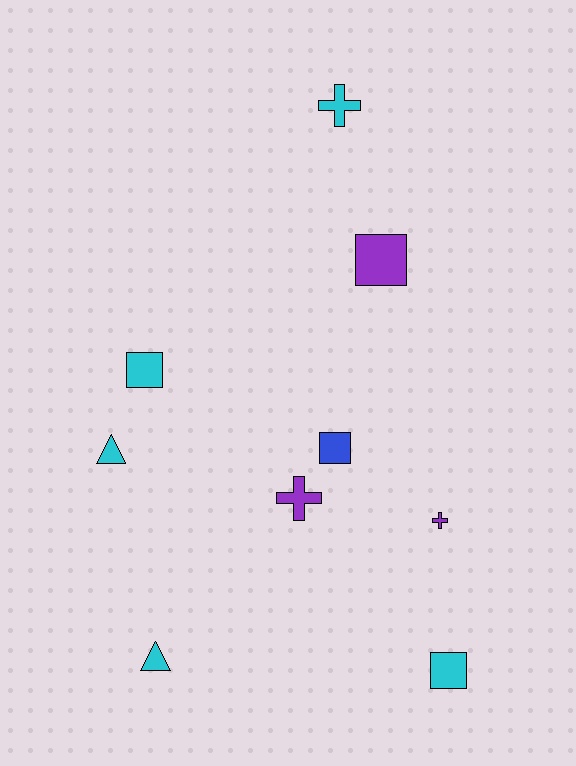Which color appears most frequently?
Cyan, with 5 objects.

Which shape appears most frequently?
Square, with 4 objects.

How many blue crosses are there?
There are no blue crosses.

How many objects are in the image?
There are 9 objects.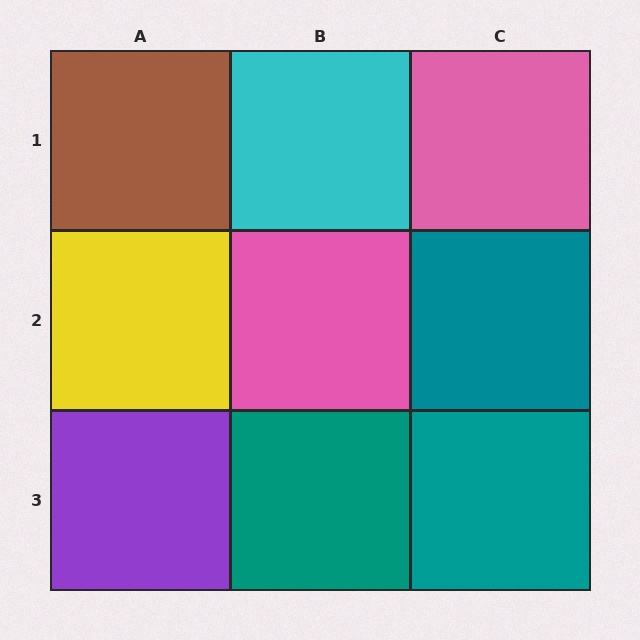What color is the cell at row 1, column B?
Cyan.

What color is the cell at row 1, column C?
Pink.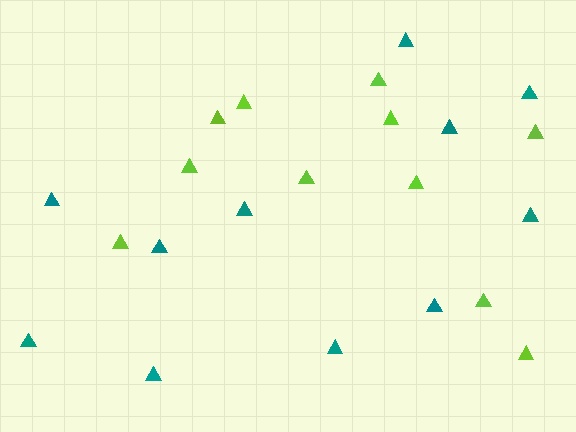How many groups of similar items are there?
There are 2 groups: one group of lime triangles (11) and one group of teal triangles (11).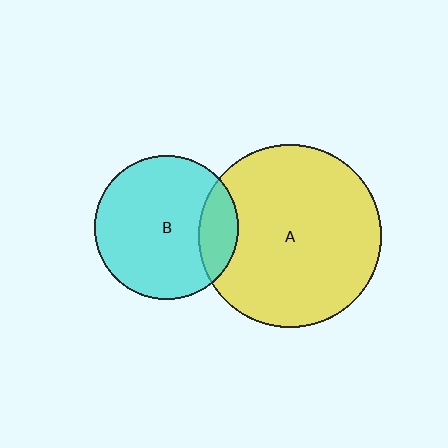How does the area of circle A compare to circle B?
Approximately 1.6 times.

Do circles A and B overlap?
Yes.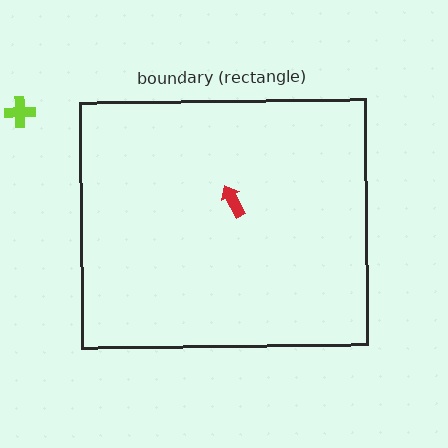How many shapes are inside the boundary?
1 inside, 1 outside.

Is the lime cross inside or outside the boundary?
Outside.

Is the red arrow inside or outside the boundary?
Inside.